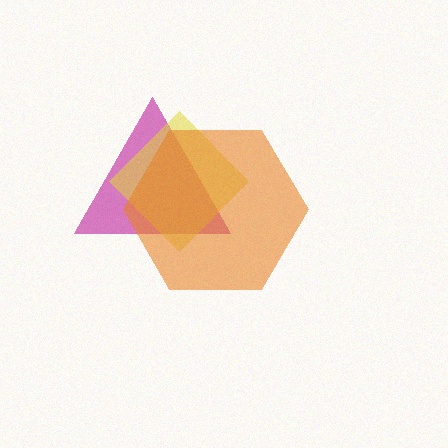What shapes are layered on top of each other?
The layered shapes are: a magenta triangle, a yellow diamond, an orange hexagon.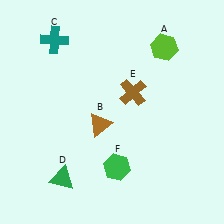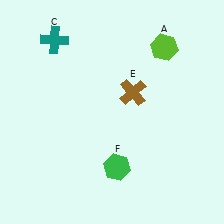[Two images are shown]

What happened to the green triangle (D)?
The green triangle (D) was removed in Image 2. It was in the bottom-left area of Image 1.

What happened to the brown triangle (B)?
The brown triangle (B) was removed in Image 2. It was in the bottom-left area of Image 1.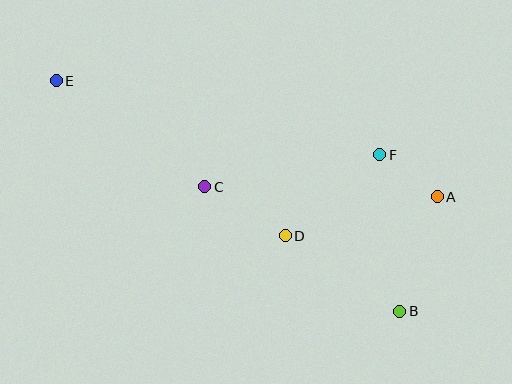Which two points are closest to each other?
Points A and F are closest to each other.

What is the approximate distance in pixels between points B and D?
The distance between B and D is approximately 137 pixels.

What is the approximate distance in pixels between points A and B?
The distance between A and B is approximately 121 pixels.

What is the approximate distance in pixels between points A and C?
The distance between A and C is approximately 233 pixels.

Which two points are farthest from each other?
Points B and E are farthest from each other.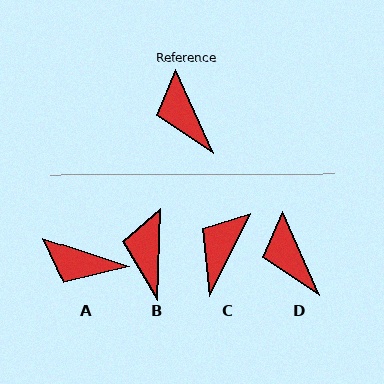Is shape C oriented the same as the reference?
No, it is off by about 50 degrees.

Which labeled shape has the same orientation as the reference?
D.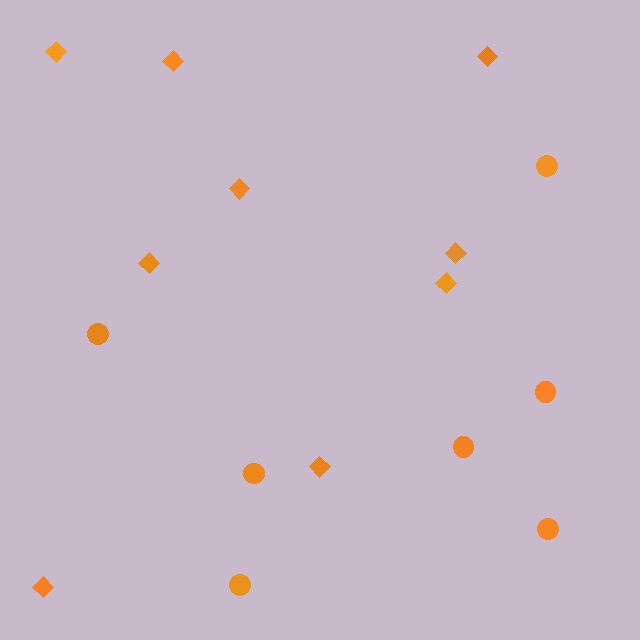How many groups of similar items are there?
There are 2 groups: one group of diamonds (9) and one group of circles (7).